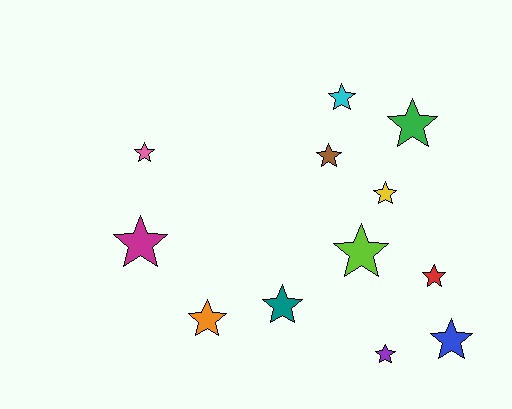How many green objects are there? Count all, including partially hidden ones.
There is 1 green object.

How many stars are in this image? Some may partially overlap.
There are 12 stars.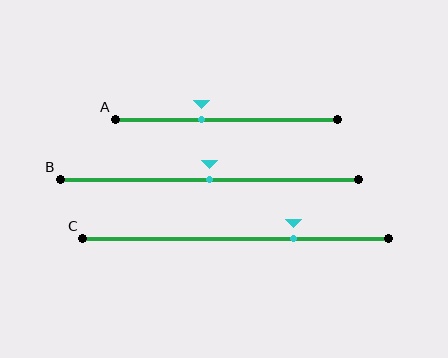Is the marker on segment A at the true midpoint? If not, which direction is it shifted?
No, the marker on segment A is shifted to the left by about 11% of the segment length.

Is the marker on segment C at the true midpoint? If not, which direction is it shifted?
No, the marker on segment C is shifted to the right by about 19% of the segment length.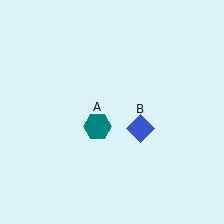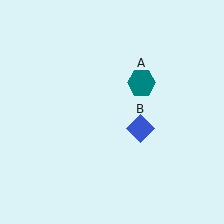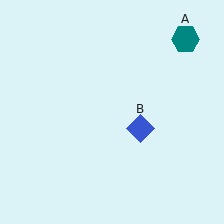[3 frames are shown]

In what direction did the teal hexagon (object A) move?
The teal hexagon (object A) moved up and to the right.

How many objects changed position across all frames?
1 object changed position: teal hexagon (object A).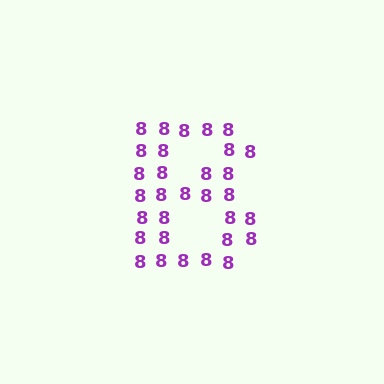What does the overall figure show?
The overall figure shows the letter B.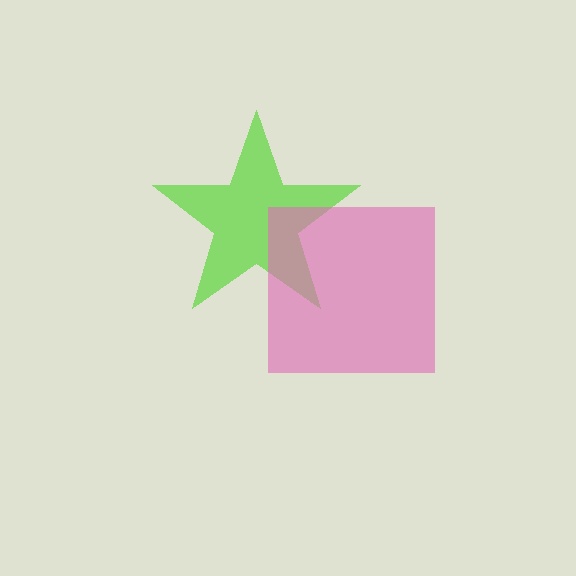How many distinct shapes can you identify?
There are 2 distinct shapes: a lime star, a pink square.